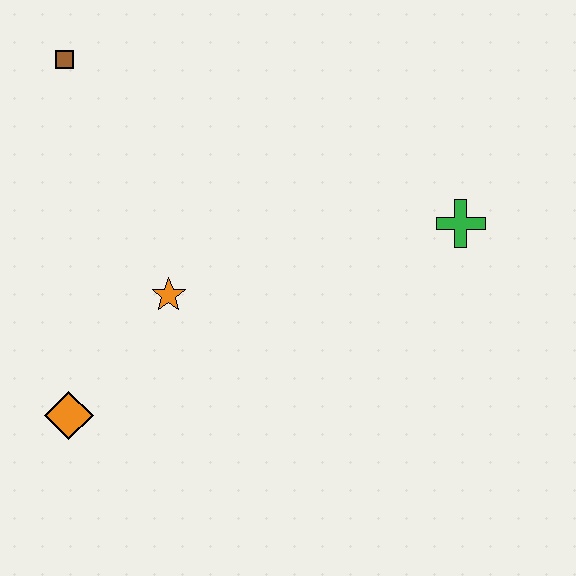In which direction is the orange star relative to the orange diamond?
The orange star is above the orange diamond.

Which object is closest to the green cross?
The orange star is closest to the green cross.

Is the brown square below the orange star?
No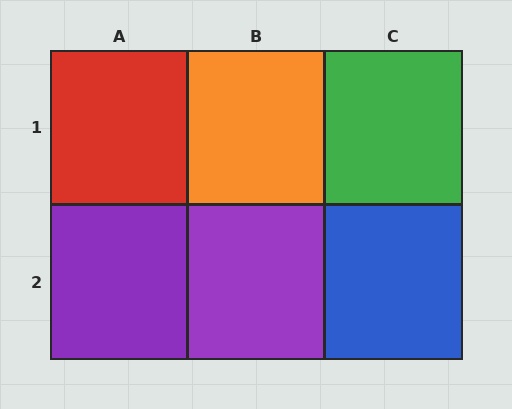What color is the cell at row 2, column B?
Purple.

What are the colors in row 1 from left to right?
Red, orange, green.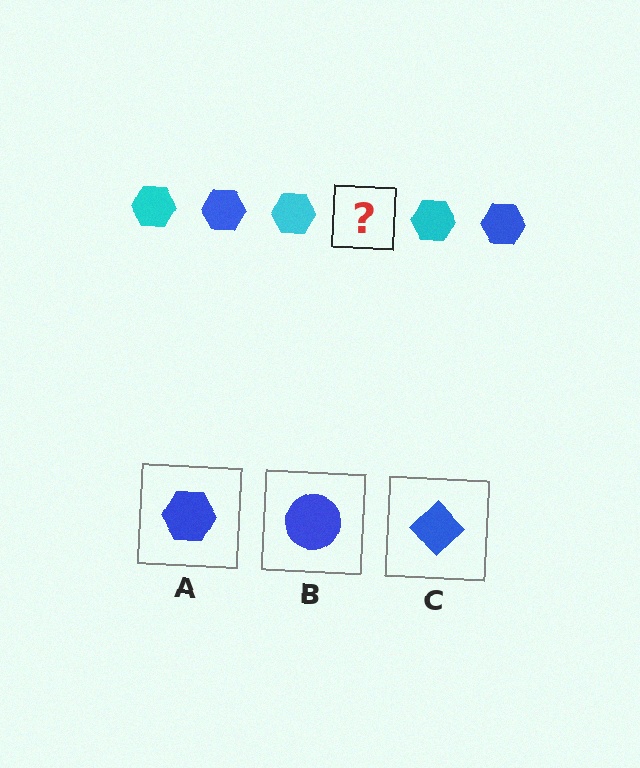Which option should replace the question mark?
Option A.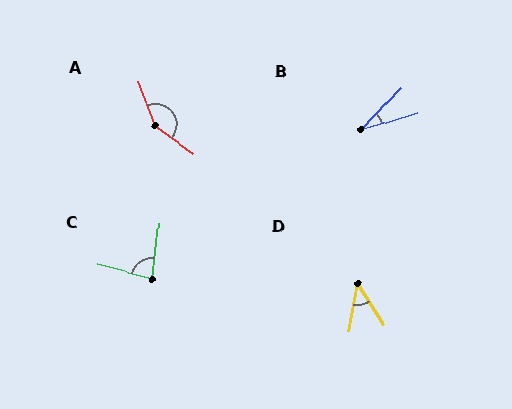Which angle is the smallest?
B, at approximately 28 degrees.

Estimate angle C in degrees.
Approximately 82 degrees.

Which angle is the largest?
A, at approximately 146 degrees.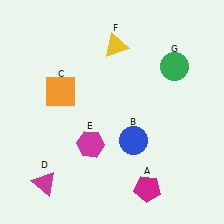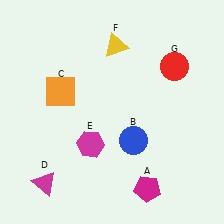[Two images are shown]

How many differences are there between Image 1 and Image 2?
There is 1 difference between the two images.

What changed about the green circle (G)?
In Image 1, G is green. In Image 2, it changed to red.